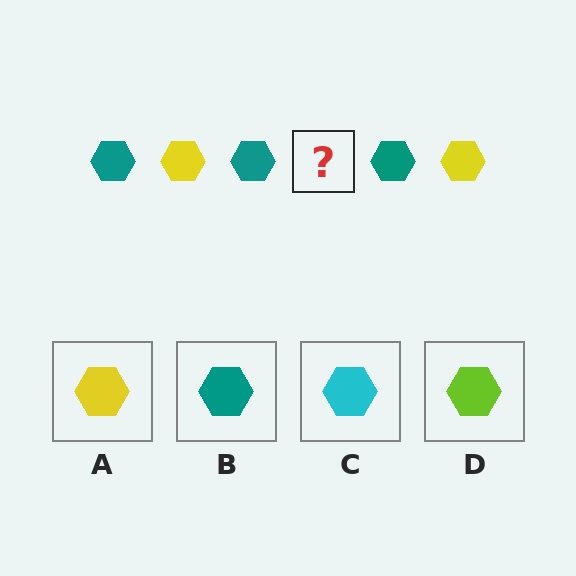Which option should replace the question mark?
Option A.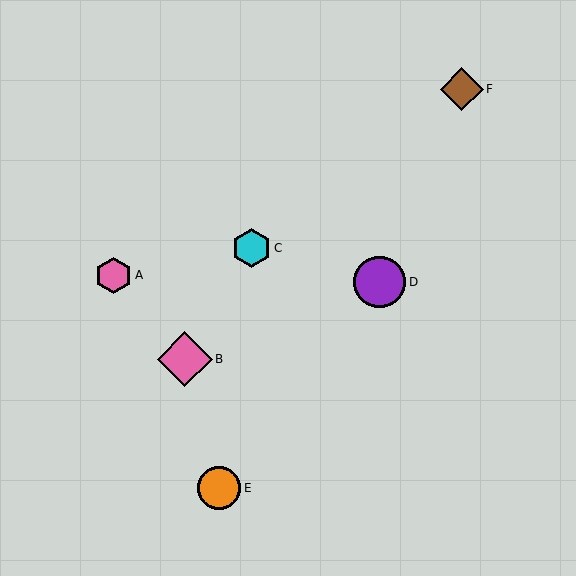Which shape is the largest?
The pink diamond (labeled B) is the largest.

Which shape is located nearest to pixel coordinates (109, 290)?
The pink hexagon (labeled A) at (113, 275) is nearest to that location.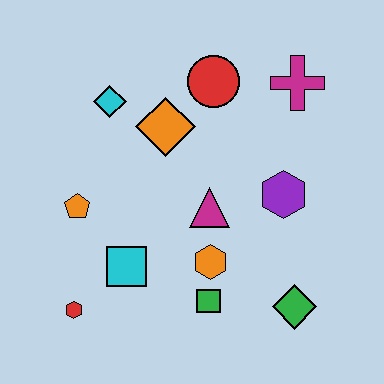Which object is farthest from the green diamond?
The cyan diamond is farthest from the green diamond.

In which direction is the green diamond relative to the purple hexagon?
The green diamond is below the purple hexagon.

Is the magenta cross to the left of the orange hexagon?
No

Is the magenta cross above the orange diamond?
Yes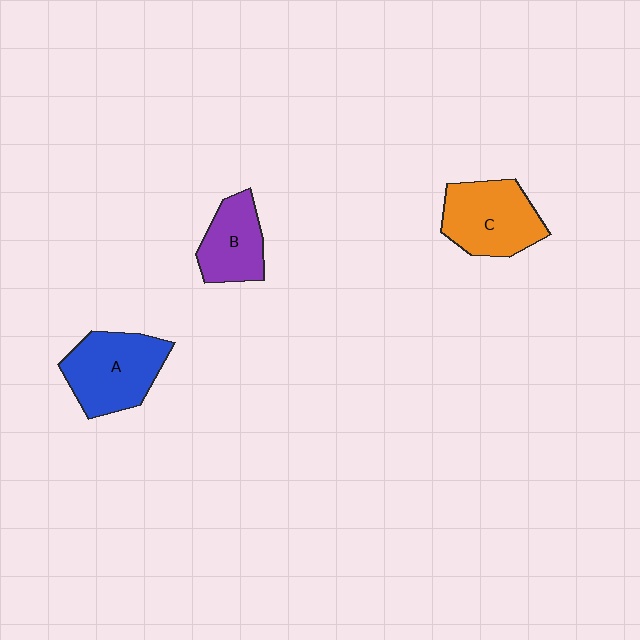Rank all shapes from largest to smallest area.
From largest to smallest: A (blue), C (orange), B (purple).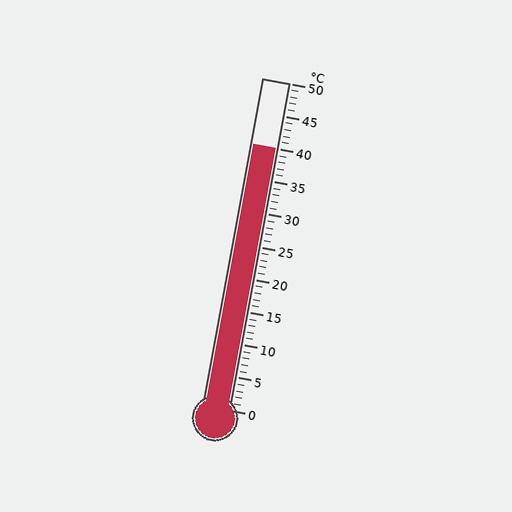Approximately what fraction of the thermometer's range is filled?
The thermometer is filled to approximately 80% of its range.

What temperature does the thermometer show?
The thermometer shows approximately 40°C.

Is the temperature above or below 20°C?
The temperature is above 20°C.